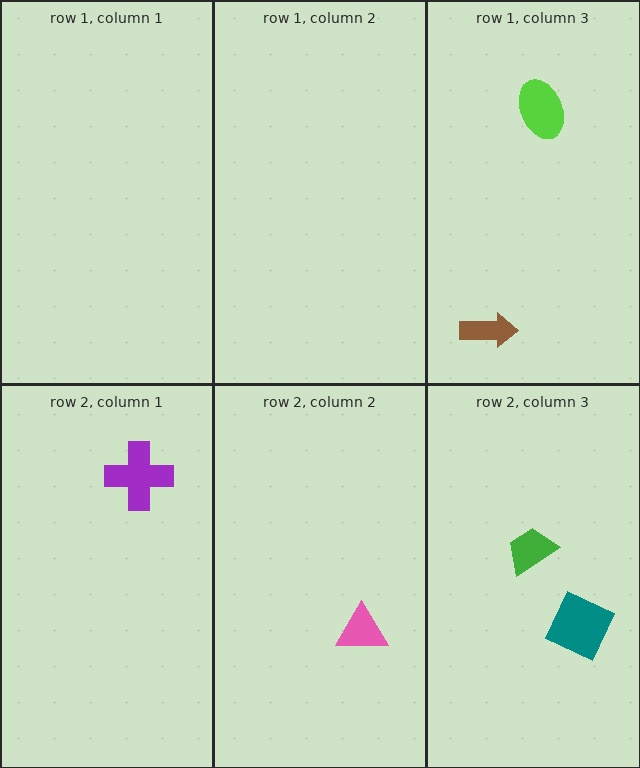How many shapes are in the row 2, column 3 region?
2.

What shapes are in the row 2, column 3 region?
The green trapezoid, the teal diamond.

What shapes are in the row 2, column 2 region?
The pink triangle.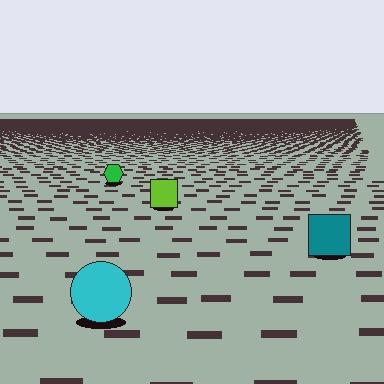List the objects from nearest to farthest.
From nearest to farthest: the cyan circle, the teal square, the lime square, the green hexagon.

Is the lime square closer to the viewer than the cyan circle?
No. The cyan circle is closer — you can tell from the texture gradient: the ground texture is coarser near it.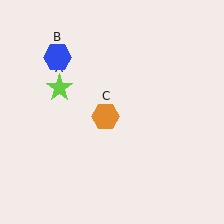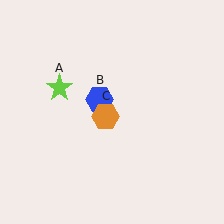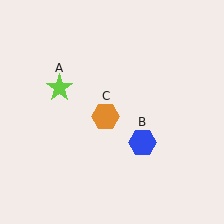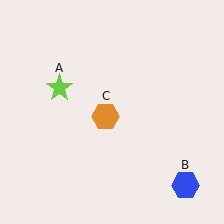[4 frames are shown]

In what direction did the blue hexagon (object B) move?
The blue hexagon (object B) moved down and to the right.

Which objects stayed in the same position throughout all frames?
Lime star (object A) and orange hexagon (object C) remained stationary.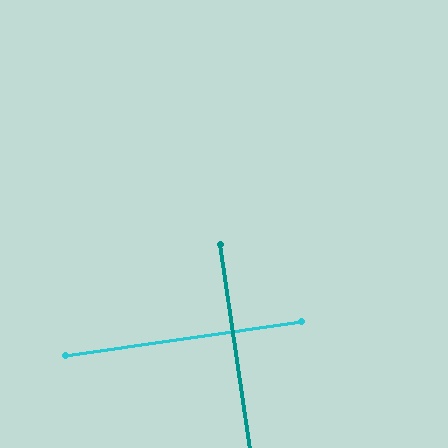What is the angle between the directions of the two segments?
Approximately 90 degrees.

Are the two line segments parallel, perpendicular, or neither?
Perpendicular — they meet at approximately 90°.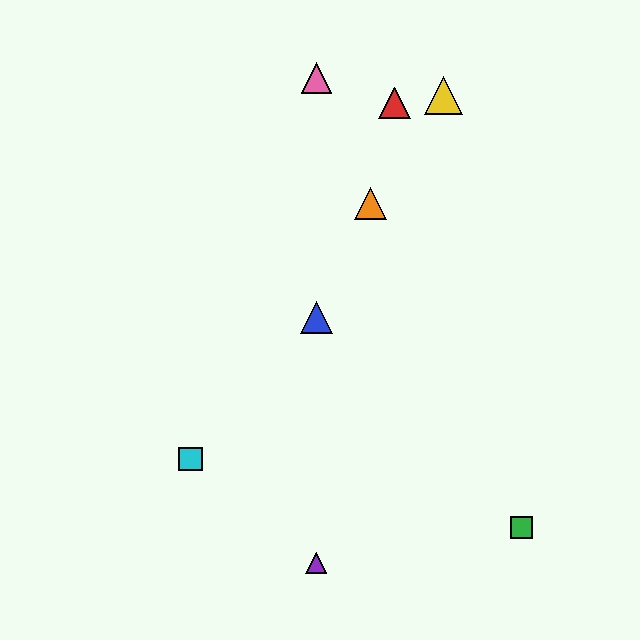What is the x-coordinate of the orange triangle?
The orange triangle is at x≈371.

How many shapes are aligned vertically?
3 shapes (the blue triangle, the purple triangle, the pink triangle) are aligned vertically.